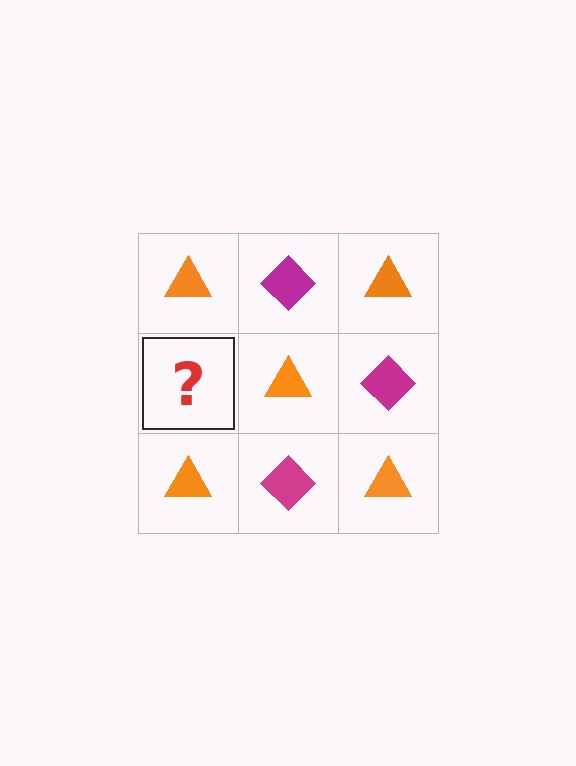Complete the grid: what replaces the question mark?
The question mark should be replaced with a magenta diamond.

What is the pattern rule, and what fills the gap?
The rule is that it alternates orange triangle and magenta diamond in a checkerboard pattern. The gap should be filled with a magenta diamond.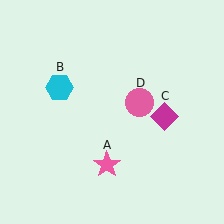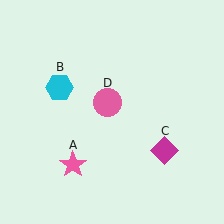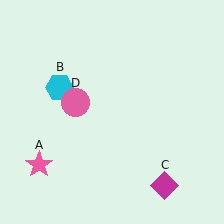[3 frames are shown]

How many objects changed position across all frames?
3 objects changed position: pink star (object A), magenta diamond (object C), pink circle (object D).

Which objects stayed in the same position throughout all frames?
Cyan hexagon (object B) remained stationary.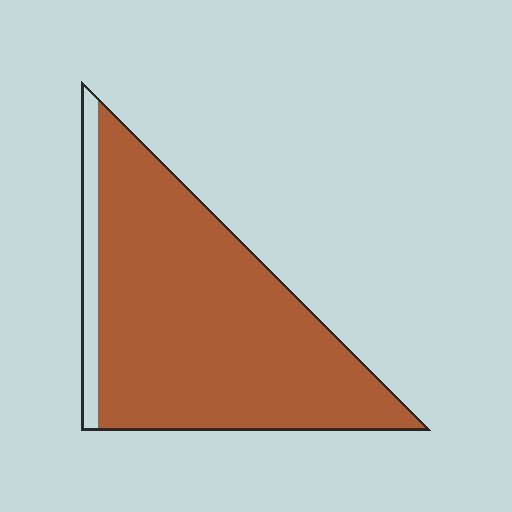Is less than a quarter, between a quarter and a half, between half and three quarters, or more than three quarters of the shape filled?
More than three quarters.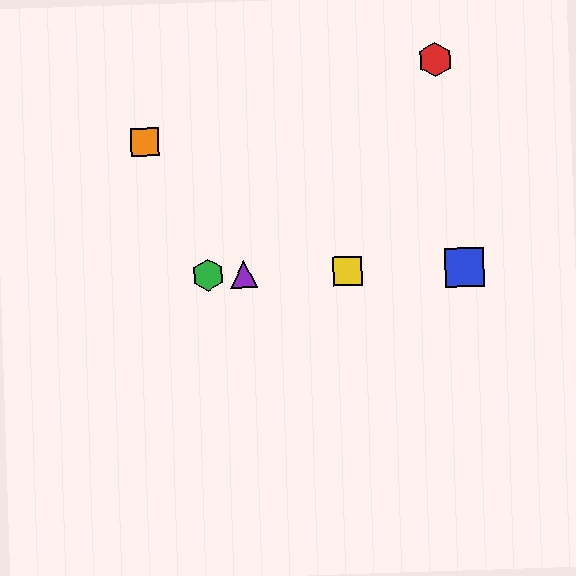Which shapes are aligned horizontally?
The blue square, the green hexagon, the yellow square, the purple triangle are aligned horizontally.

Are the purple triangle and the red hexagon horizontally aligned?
No, the purple triangle is at y≈274 and the red hexagon is at y≈60.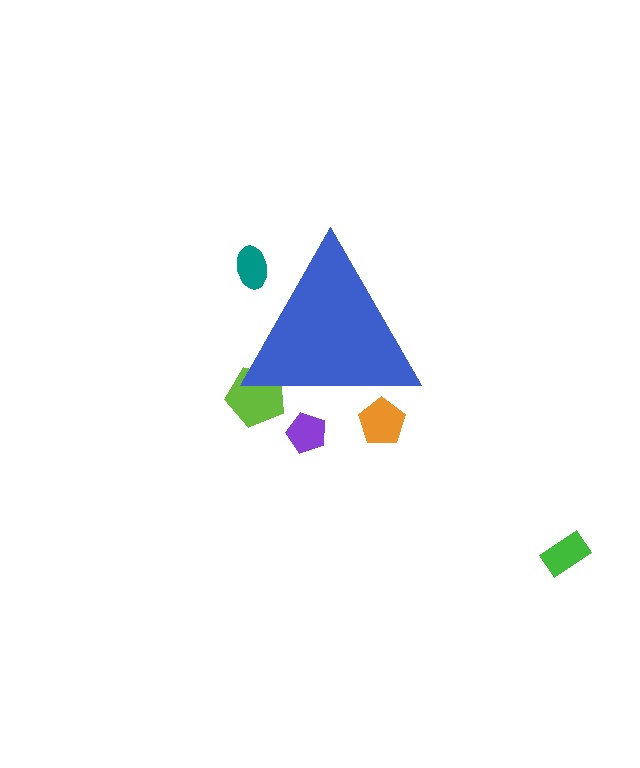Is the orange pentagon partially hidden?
Yes, the orange pentagon is partially hidden behind the blue triangle.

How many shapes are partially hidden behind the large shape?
4 shapes are partially hidden.